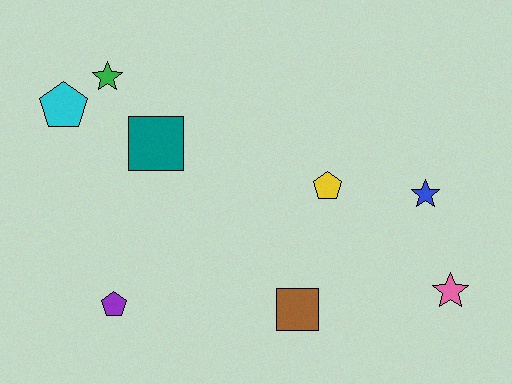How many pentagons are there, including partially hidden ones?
There are 3 pentagons.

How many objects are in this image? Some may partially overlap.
There are 8 objects.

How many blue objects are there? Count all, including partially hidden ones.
There is 1 blue object.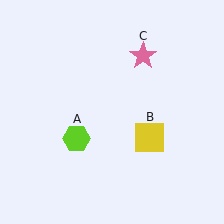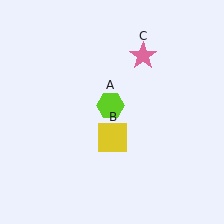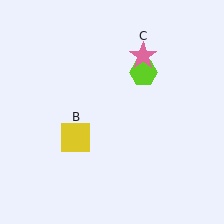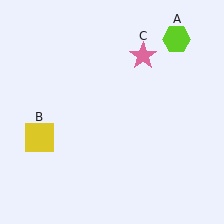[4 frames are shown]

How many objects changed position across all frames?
2 objects changed position: lime hexagon (object A), yellow square (object B).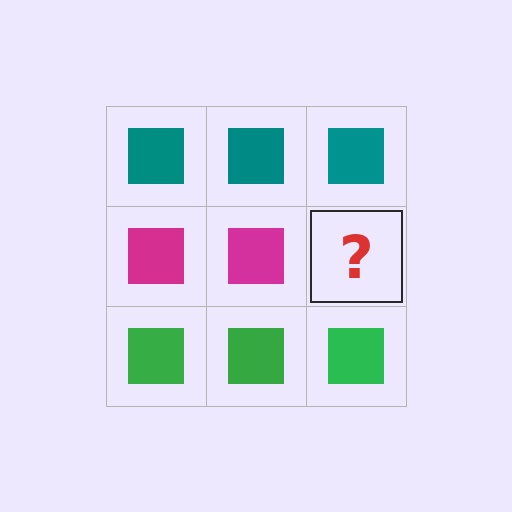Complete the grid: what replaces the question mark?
The question mark should be replaced with a magenta square.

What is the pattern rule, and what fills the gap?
The rule is that each row has a consistent color. The gap should be filled with a magenta square.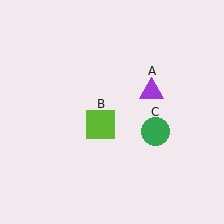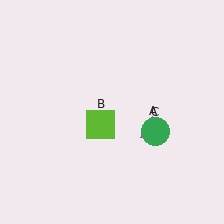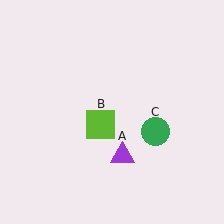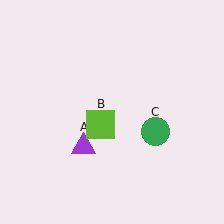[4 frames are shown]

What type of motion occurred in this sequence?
The purple triangle (object A) rotated clockwise around the center of the scene.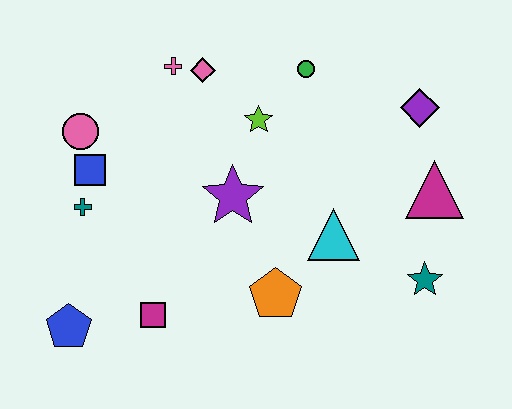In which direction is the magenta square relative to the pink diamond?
The magenta square is below the pink diamond.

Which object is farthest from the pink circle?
The teal star is farthest from the pink circle.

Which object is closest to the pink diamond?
The pink cross is closest to the pink diamond.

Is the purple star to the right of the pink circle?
Yes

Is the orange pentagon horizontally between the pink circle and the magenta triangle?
Yes